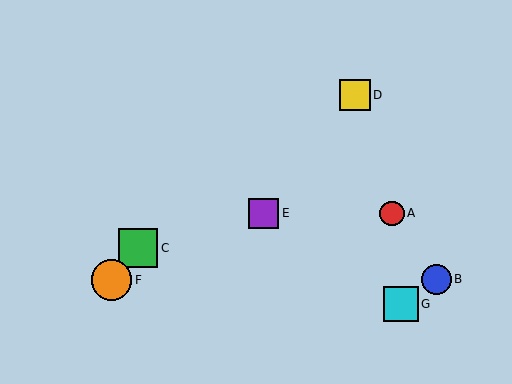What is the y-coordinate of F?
Object F is at y≈280.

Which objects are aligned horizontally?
Objects A, E are aligned horizontally.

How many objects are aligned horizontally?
2 objects (A, E) are aligned horizontally.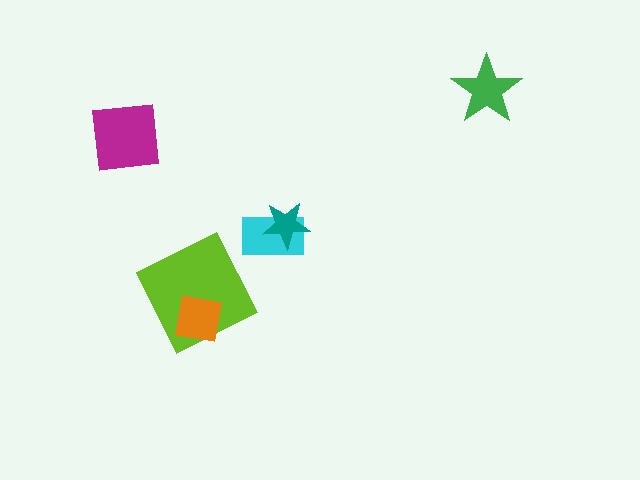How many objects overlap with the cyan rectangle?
1 object overlaps with the cyan rectangle.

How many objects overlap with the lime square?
1 object overlaps with the lime square.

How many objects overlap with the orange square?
1 object overlaps with the orange square.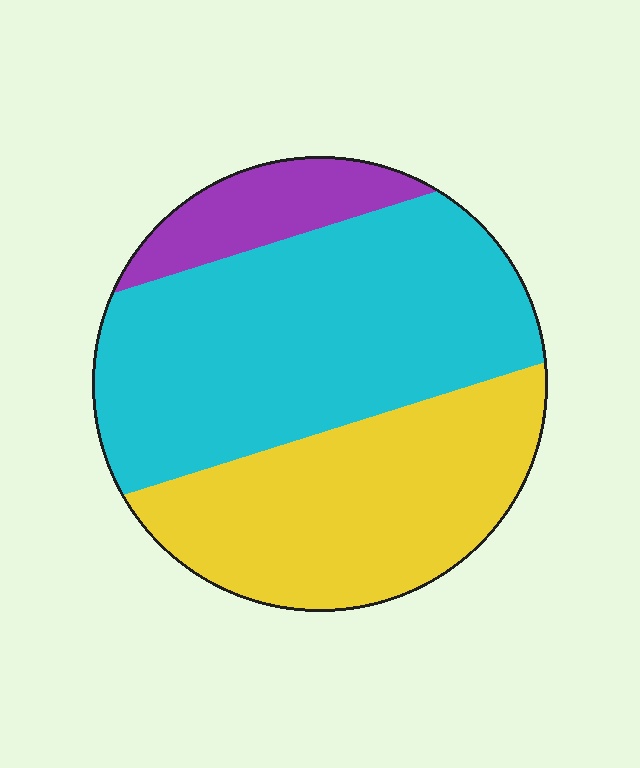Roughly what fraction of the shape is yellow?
Yellow covers roughly 35% of the shape.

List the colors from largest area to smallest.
From largest to smallest: cyan, yellow, purple.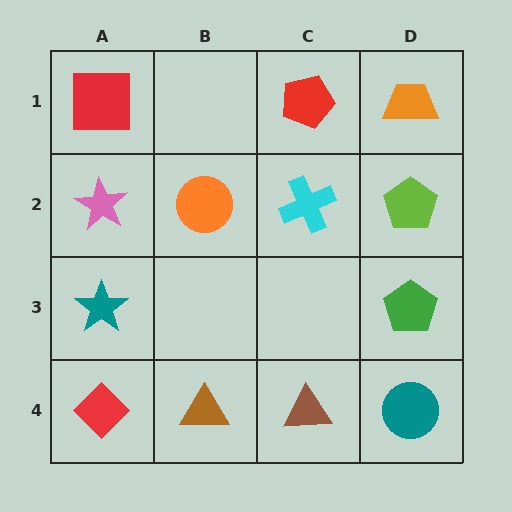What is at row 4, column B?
A brown triangle.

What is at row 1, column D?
An orange trapezoid.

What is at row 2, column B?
An orange circle.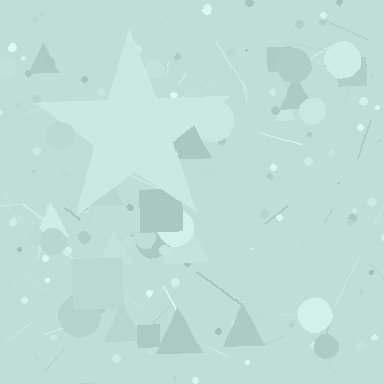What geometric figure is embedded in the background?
A star is embedded in the background.